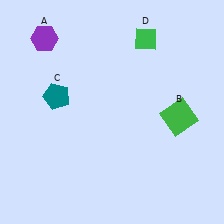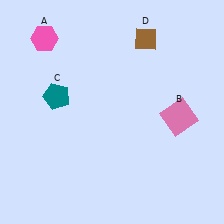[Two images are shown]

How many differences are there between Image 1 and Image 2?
There are 3 differences between the two images.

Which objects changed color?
A changed from purple to pink. B changed from green to pink. D changed from green to brown.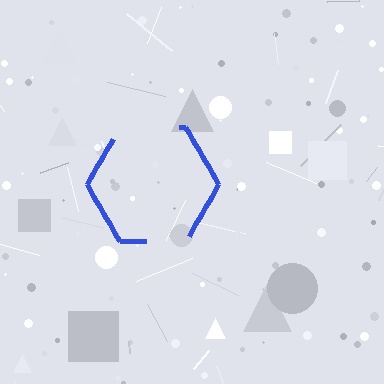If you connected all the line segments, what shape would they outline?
They would outline a hexagon.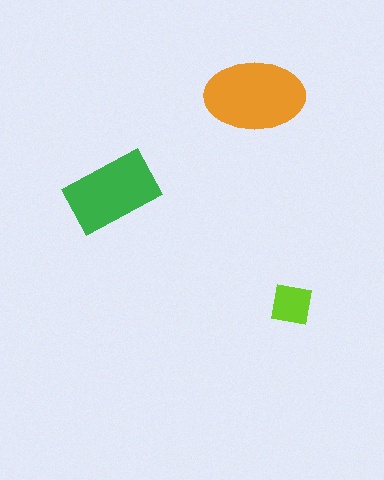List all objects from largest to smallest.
The orange ellipse, the green rectangle, the lime square.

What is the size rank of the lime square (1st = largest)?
3rd.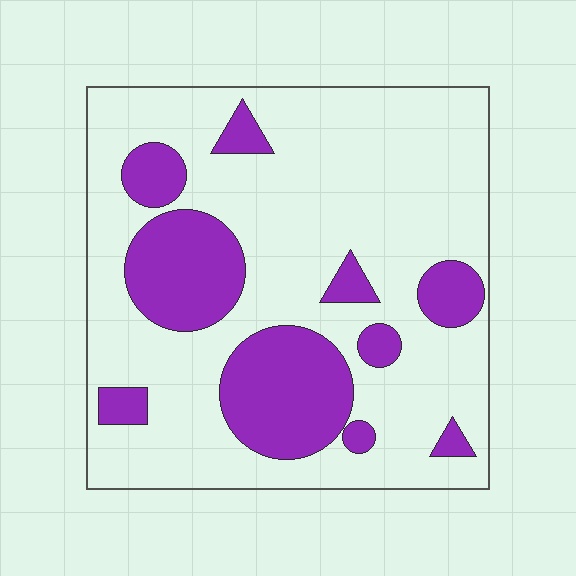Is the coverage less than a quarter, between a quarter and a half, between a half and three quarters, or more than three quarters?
Between a quarter and a half.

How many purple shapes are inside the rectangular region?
10.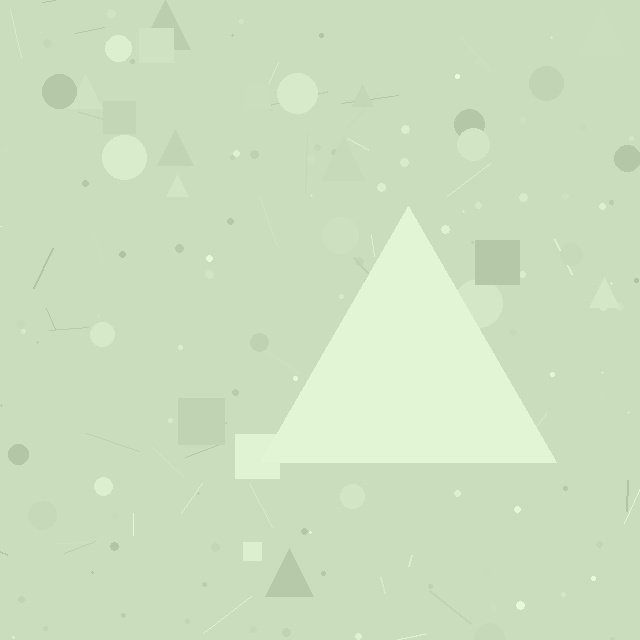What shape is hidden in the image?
A triangle is hidden in the image.